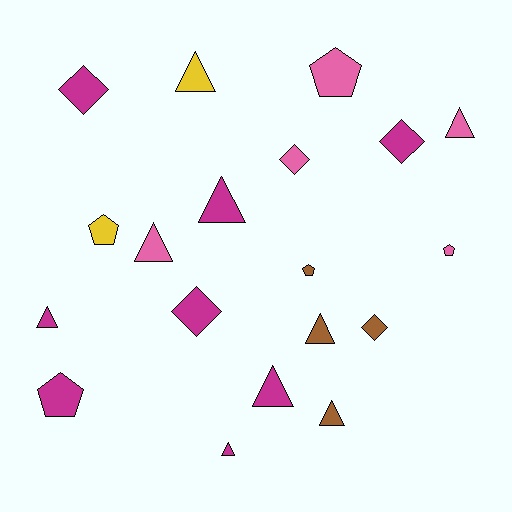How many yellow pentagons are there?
There is 1 yellow pentagon.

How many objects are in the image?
There are 19 objects.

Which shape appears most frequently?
Triangle, with 9 objects.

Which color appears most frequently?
Magenta, with 8 objects.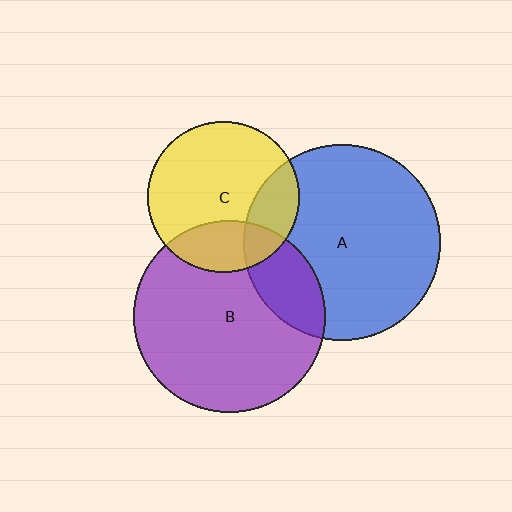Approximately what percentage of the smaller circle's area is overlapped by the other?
Approximately 20%.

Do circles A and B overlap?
Yes.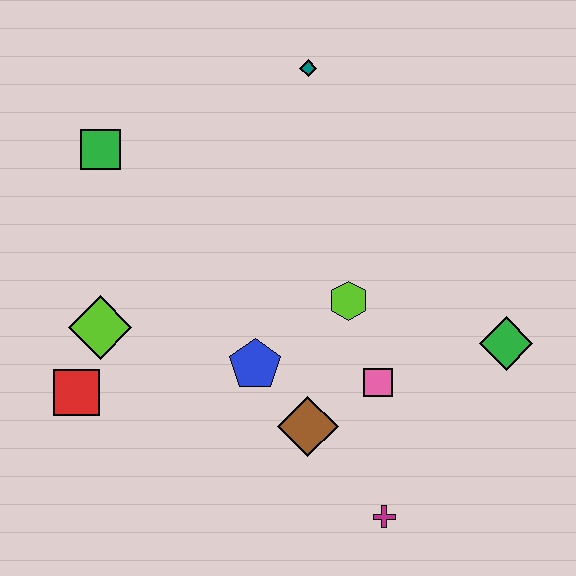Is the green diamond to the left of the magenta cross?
No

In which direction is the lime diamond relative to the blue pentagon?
The lime diamond is to the left of the blue pentagon.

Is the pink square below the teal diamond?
Yes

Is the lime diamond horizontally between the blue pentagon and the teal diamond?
No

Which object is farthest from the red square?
The green diamond is farthest from the red square.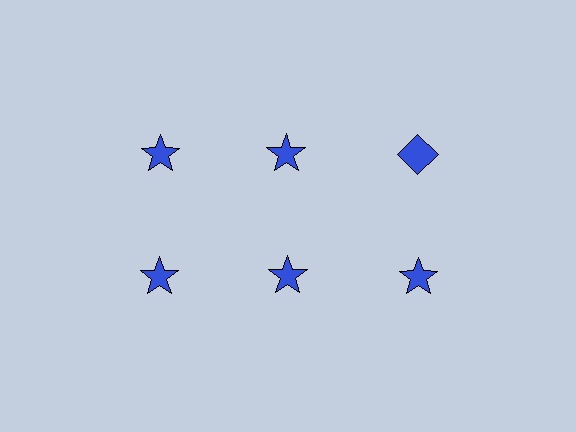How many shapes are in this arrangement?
There are 6 shapes arranged in a grid pattern.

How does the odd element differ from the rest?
It has a different shape: diamond instead of star.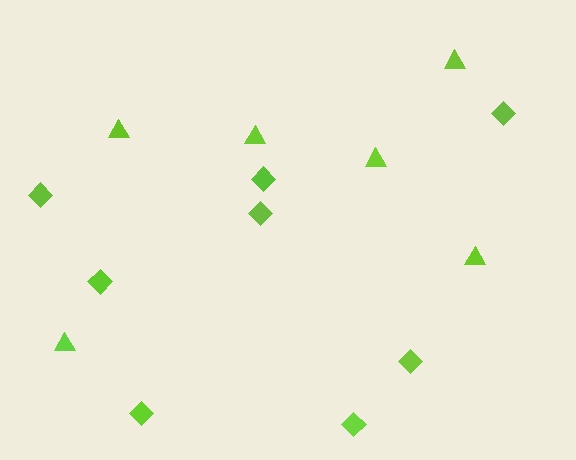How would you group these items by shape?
There are 2 groups: one group of diamonds (8) and one group of triangles (6).